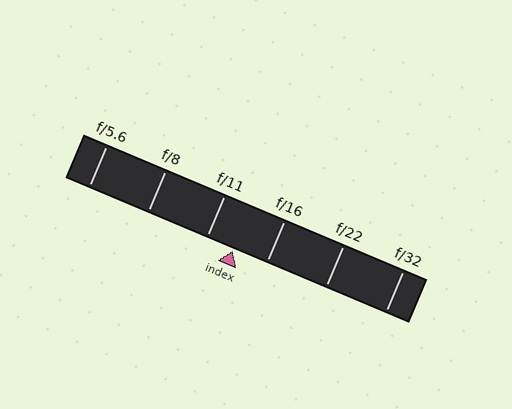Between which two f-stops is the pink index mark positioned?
The index mark is between f/11 and f/16.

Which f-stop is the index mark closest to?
The index mark is closest to f/11.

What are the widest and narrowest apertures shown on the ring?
The widest aperture shown is f/5.6 and the narrowest is f/32.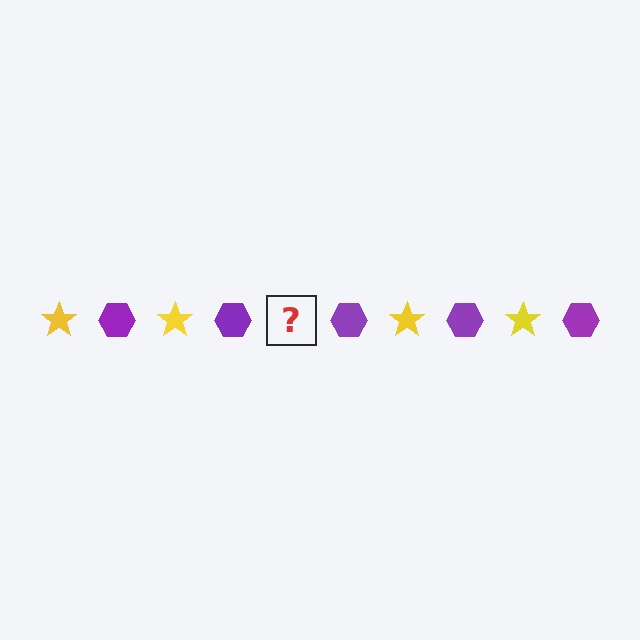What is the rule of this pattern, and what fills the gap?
The rule is that the pattern alternates between yellow star and purple hexagon. The gap should be filled with a yellow star.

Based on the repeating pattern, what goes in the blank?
The blank should be a yellow star.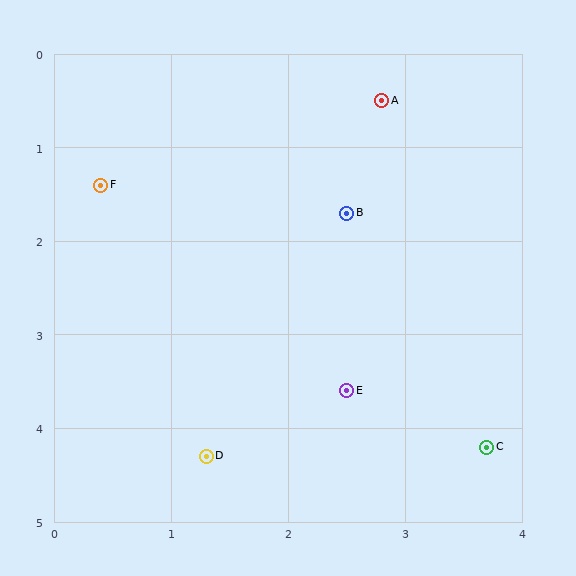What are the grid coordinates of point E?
Point E is at approximately (2.5, 3.6).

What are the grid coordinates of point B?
Point B is at approximately (2.5, 1.7).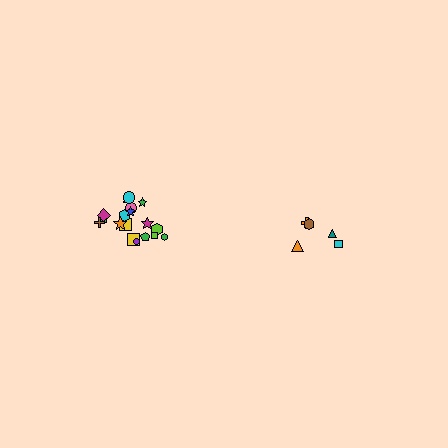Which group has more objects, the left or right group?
The left group.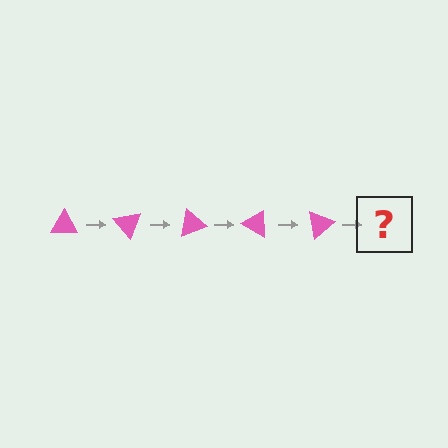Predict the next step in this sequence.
The next step is a pink triangle rotated 250 degrees.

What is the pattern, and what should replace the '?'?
The pattern is that the triangle rotates 50 degrees each step. The '?' should be a pink triangle rotated 250 degrees.